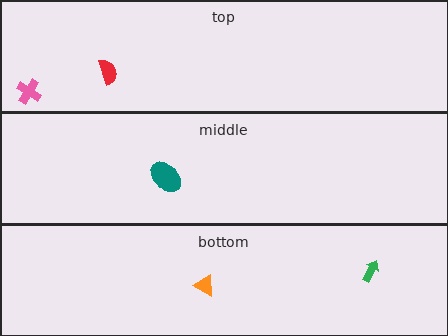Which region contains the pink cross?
The top region.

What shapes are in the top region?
The pink cross, the red semicircle.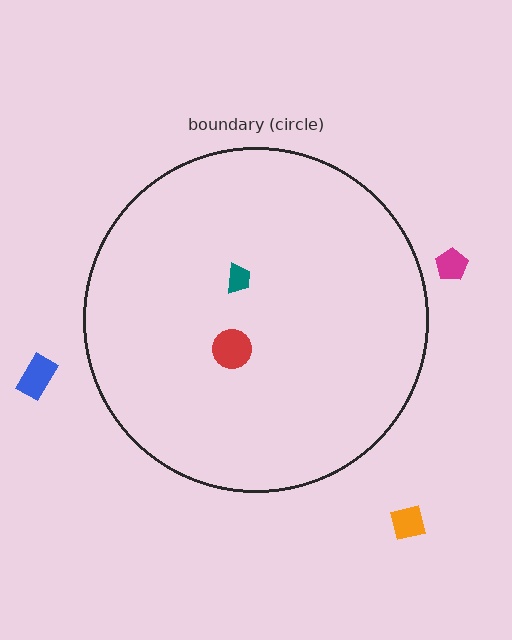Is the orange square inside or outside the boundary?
Outside.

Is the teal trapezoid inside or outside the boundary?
Inside.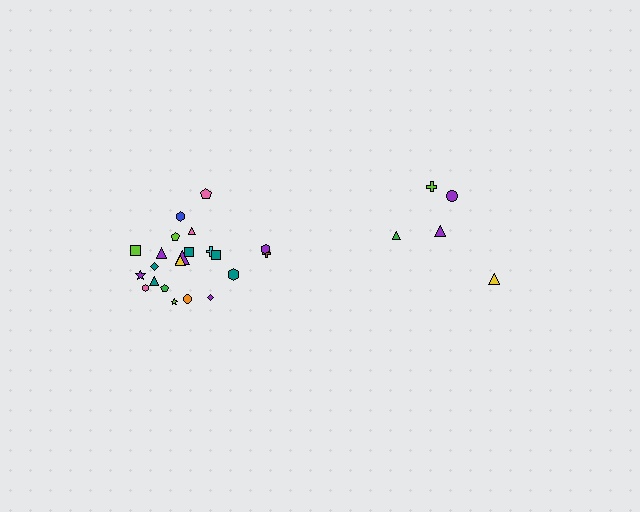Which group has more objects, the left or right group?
The left group.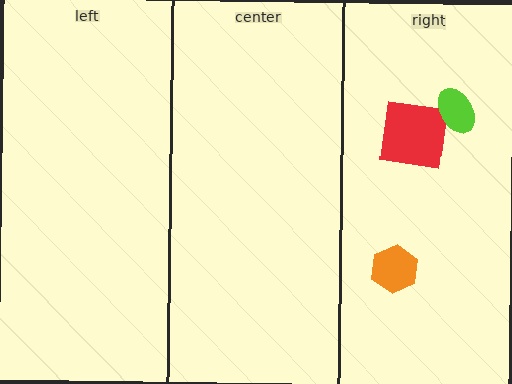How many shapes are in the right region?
3.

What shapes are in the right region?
The orange hexagon, the red square, the lime ellipse.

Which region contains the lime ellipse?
The right region.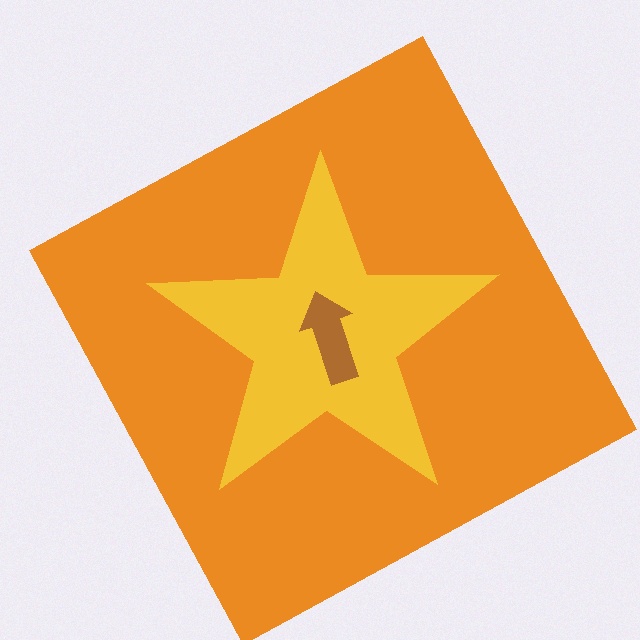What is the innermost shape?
The brown arrow.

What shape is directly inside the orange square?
The yellow star.